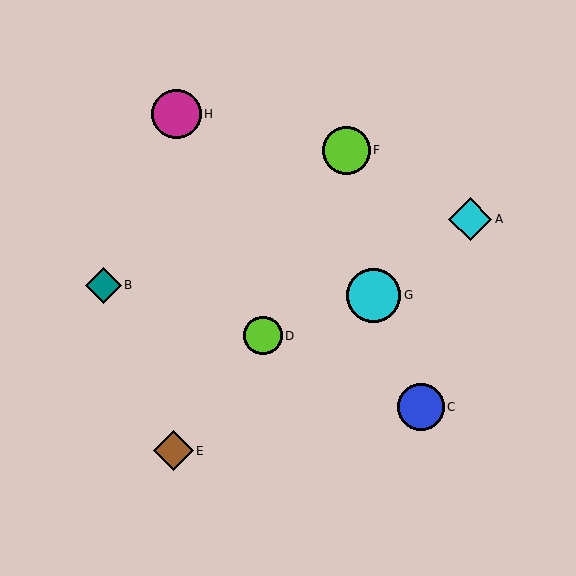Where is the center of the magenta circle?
The center of the magenta circle is at (177, 114).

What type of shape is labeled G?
Shape G is a cyan circle.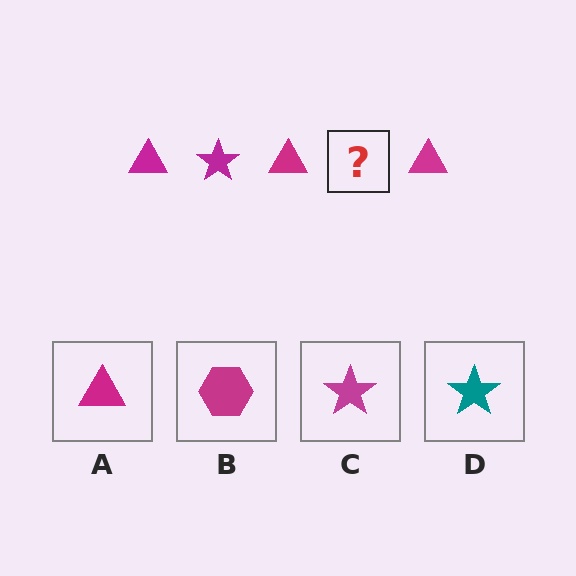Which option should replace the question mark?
Option C.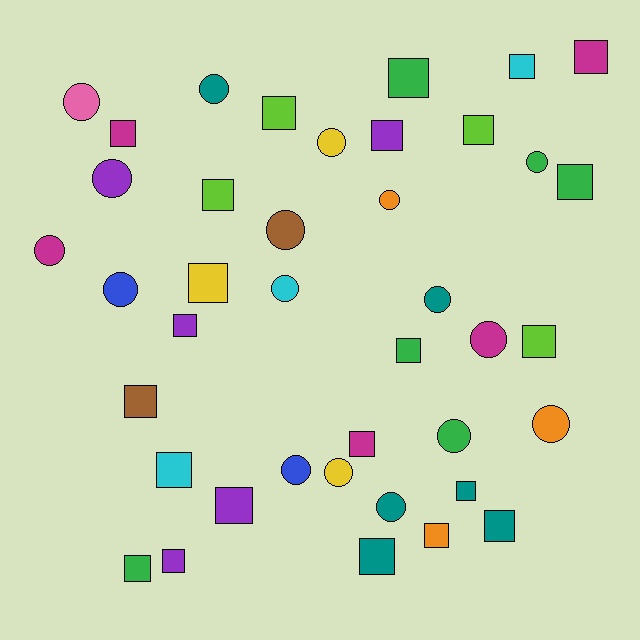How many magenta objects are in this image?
There are 5 magenta objects.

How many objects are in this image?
There are 40 objects.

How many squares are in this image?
There are 23 squares.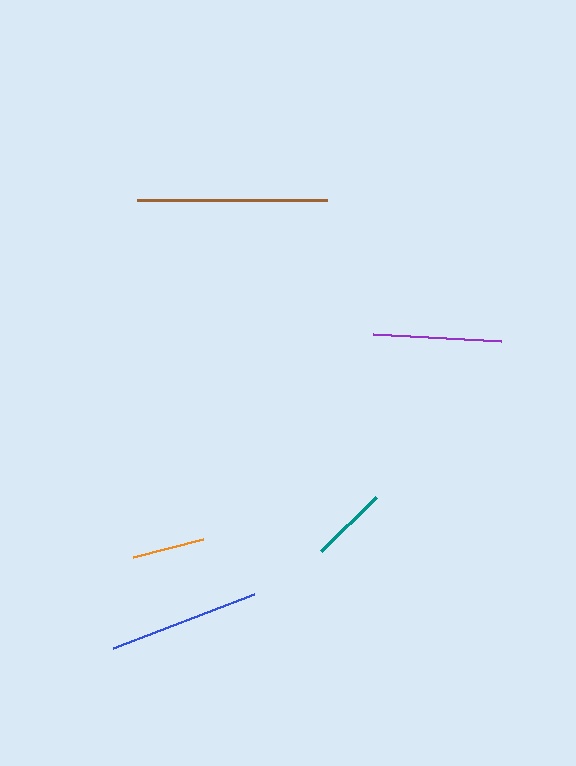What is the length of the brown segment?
The brown segment is approximately 189 pixels long.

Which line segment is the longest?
The brown line is the longest at approximately 189 pixels.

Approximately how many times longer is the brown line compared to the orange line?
The brown line is approximately 2.6 times the length of the orange line.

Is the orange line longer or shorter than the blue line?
The blue line is longer than the orange line.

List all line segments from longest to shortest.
From longest to shortest: brown, blue, purple, teal, orange.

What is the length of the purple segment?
The purple segment is approximately 129 pixels long.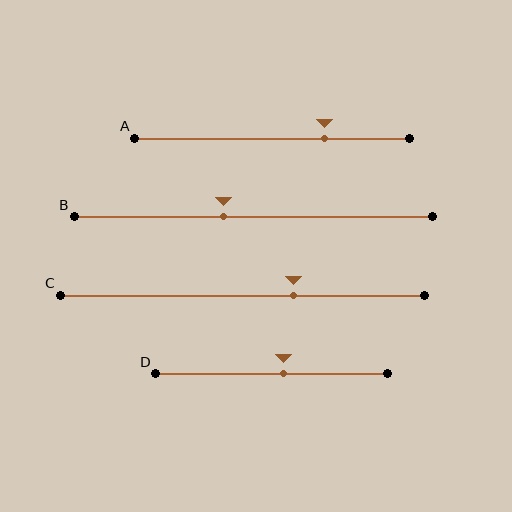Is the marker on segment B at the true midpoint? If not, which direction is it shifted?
No, the marker on segment B is shifted to the left by about 8% of the segment length.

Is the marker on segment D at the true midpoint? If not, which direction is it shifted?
No, the marker on segment D is shifted to the right by about 5% of the segment length.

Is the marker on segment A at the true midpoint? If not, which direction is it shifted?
No, the marker on segment A is shifted to the right by about 19% of the segment length.